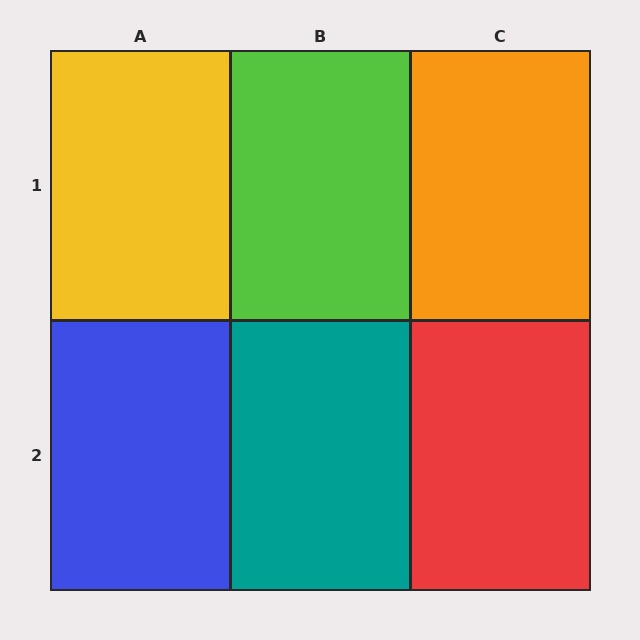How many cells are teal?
1 cell is teal.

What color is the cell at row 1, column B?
Lime.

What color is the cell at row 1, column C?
Orange.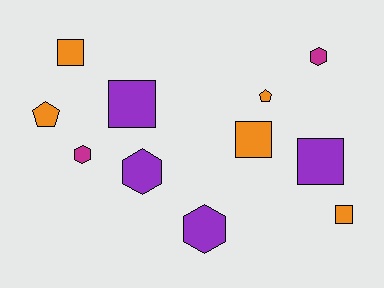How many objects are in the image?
There are 11 objects.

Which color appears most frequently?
Orange, with 5 objects.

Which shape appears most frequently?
Square, with 5 objects.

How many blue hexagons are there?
There are no blue hexagons.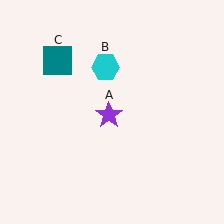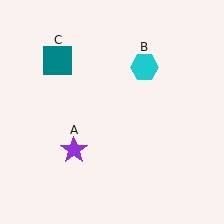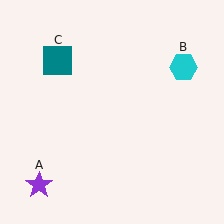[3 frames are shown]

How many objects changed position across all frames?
2 objects changed position: purple star (object A), cyan hexagon (object B).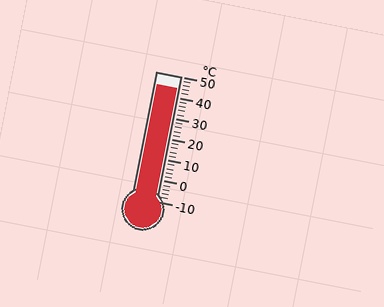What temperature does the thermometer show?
The thermometer shows approximately 44°C.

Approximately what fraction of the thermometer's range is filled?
The thermometer is filled to approximately 90% of its range.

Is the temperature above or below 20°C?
The temperature is above 20°C.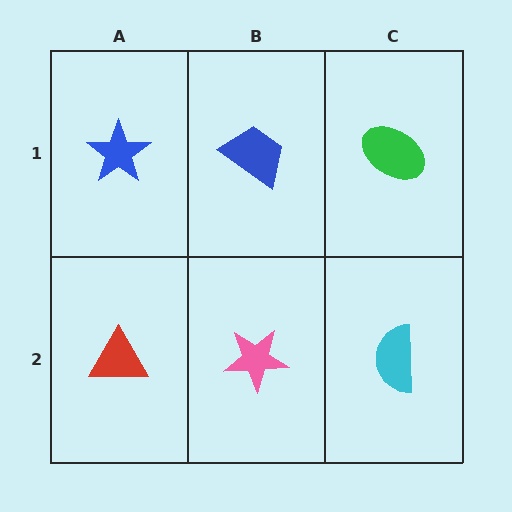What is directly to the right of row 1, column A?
A blue trapezoid.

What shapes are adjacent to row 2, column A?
A blue star (row 1, column A), a pink star (row 2, column B).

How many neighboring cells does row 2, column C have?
2.